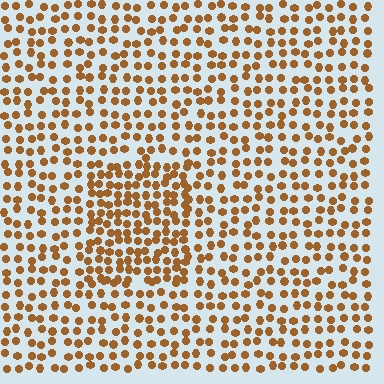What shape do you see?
I see a rectangle.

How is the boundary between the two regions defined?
The boundary is defined by a change in element density (approximately 1.6x ratio). All elements are the same color, size, and shape.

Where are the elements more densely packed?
The elements are more densely packed inside the rectangle boundary.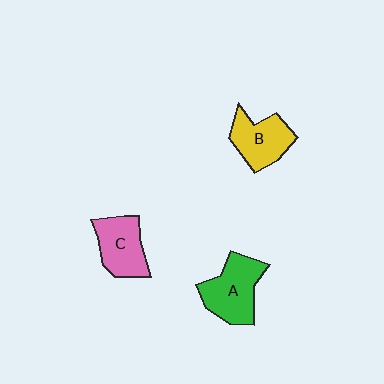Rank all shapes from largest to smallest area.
From largest to smallest: A (green), B (yellow), C (pink).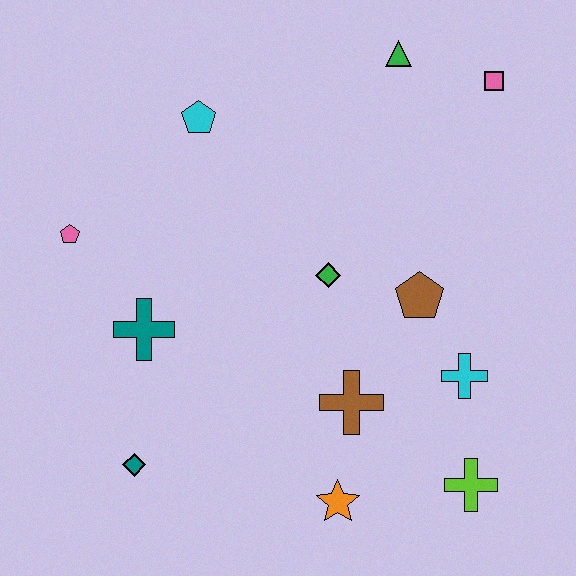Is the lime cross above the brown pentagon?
No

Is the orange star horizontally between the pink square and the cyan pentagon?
Yes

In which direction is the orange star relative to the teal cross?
The orange star is to the right of the teal cross.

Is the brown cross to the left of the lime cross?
Yes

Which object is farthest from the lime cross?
The pink pentagon is farthest from the lime cross.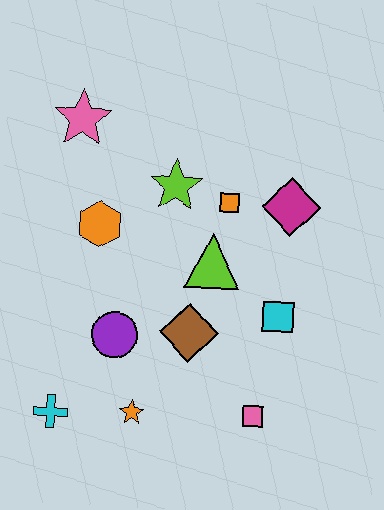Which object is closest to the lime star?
The orange square is closest to the lime star.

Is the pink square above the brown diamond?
No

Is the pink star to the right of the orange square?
No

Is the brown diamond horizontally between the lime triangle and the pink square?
No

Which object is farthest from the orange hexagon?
The pink square is farthest from the orange hexagon.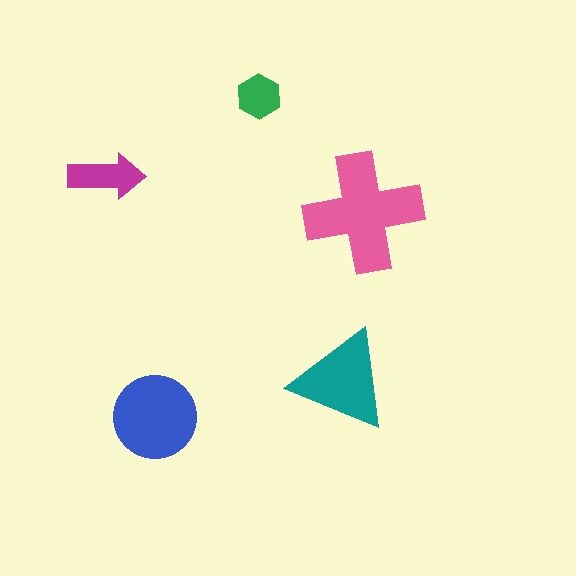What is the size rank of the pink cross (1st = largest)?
1st.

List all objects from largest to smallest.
The pink cross, the blue circle, the teal triangle, the magenta arrow, the green hexagon.